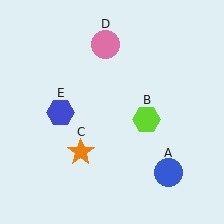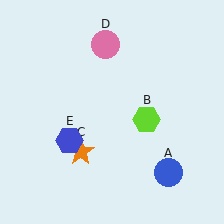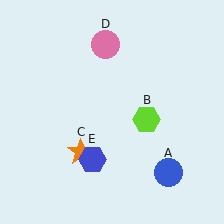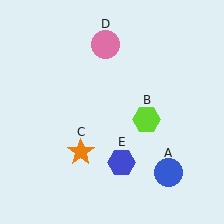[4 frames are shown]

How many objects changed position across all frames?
1 object changed position: blue hexagon (object E).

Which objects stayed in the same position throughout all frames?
Blue circle (object A) and lime hexagon (object B) and orange star (object C) and pink circle (object D) remained stationary.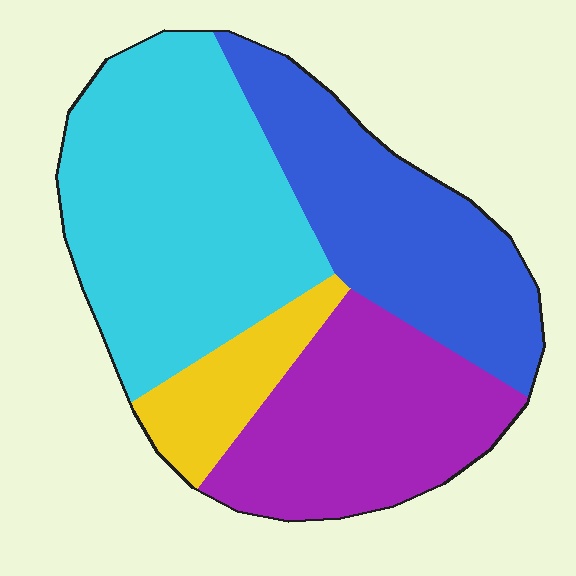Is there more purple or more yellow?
Purple.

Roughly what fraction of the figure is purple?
Purple takes up about one quarter (1/4) of the figure.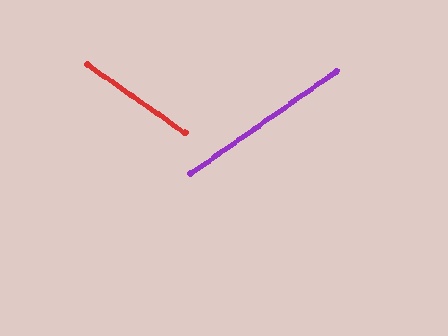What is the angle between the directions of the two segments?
Approximately 70 degrees.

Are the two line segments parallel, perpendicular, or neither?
Neither parallel nor perpendicular — they differ by about 70°.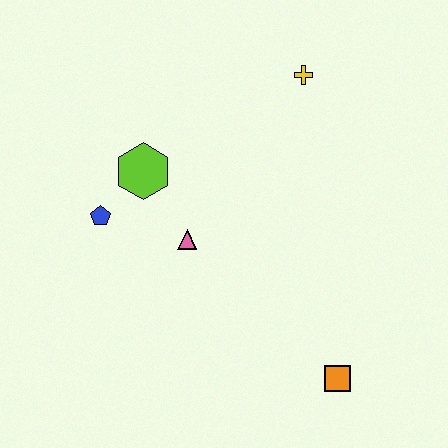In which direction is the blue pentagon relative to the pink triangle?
The blue pentagon is to the left of the pink triangle.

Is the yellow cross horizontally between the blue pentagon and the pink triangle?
No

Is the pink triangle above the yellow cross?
No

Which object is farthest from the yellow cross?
The orange square is farthest from the yellow cross.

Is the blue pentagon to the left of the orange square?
Yes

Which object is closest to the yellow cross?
The lime hexagon is closest to the yellow cross.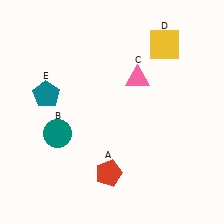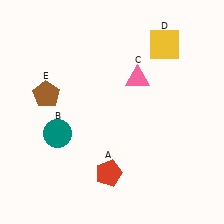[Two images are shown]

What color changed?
The pentagon (E) changed from teal in Image 1 to brown in Image 2.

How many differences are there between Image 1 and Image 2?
There is 1 difference between the two images.